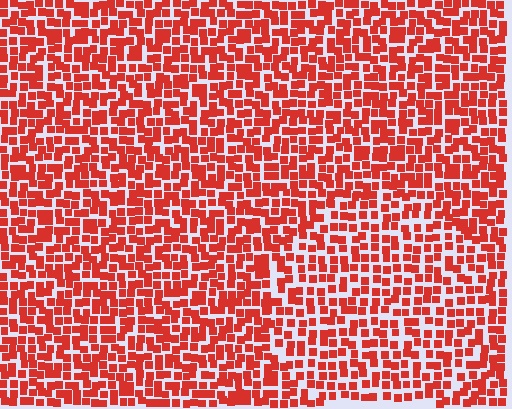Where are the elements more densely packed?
The elements are more densely packed outside the circle boundary.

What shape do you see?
I see a circle.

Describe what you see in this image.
The image contains small red elements arranged at two different densities. A circle-shaped region is visible where the elements are less densely packed than the surrounding area.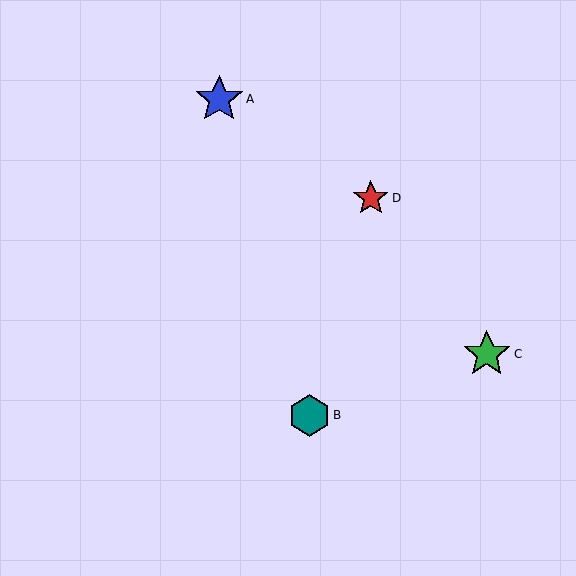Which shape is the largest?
The blue star (labeled A) is the largest.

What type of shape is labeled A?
Shape A is a blue star.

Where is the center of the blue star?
The center of the blue star is at (219, 99).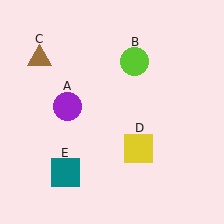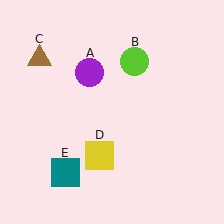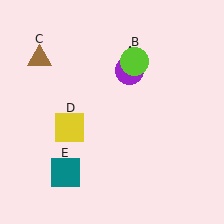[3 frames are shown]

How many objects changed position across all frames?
2 objects changed position: purple circle (object A), yellow square (object D).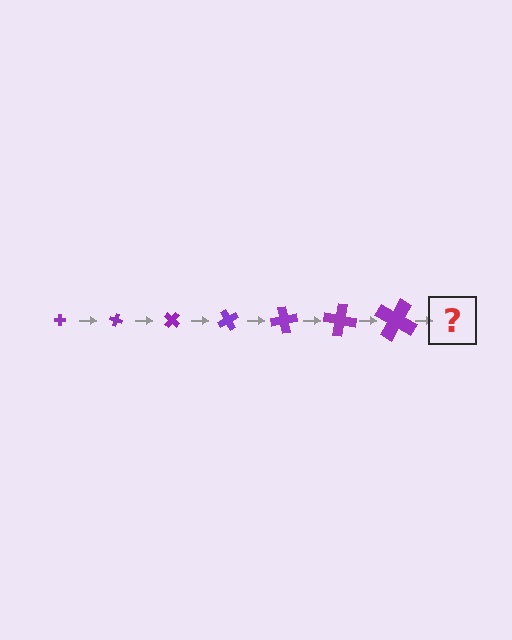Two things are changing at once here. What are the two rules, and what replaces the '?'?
The two rules are that the cross grows larger each step and it rotates 20 degrees each step. The '?' should be a cross, larger than the previous one and rotated 140 degrees from the start.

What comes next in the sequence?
The next element should be a cross, larger than the previous one and rotated 140 degrees from the start.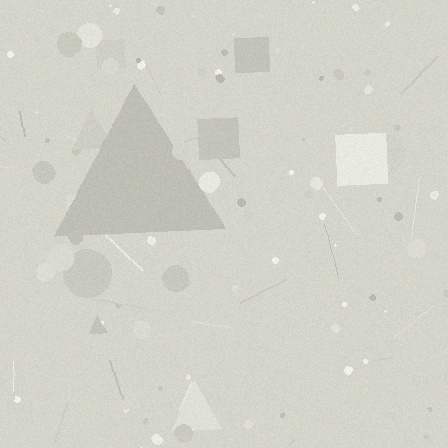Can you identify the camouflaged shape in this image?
The camouflaged shape is a triangle.